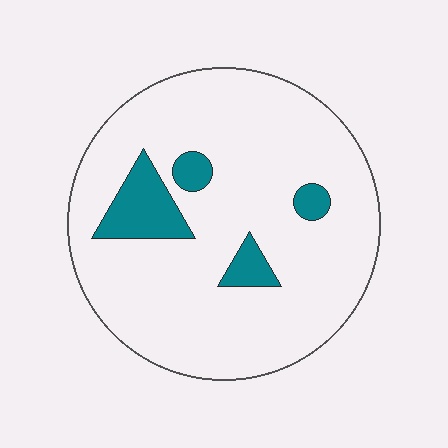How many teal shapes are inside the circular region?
4.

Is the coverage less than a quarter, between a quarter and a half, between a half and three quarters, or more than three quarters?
Less than a quarter.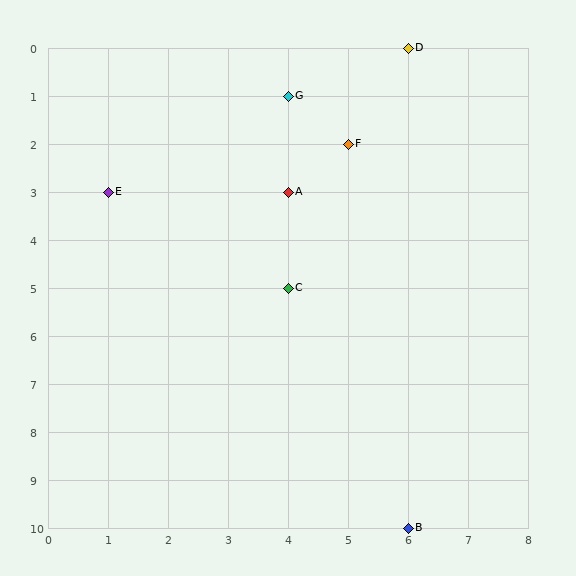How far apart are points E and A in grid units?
Points E and A are 3 columns apart.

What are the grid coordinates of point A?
Point A is at grid coordinates (4, 3).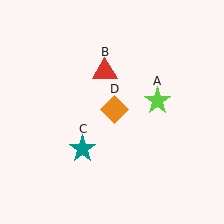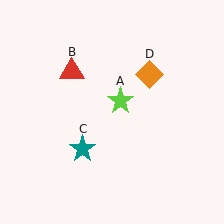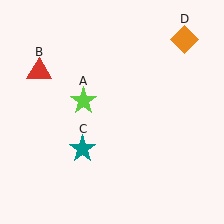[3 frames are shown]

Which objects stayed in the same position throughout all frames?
Teal star (object C) remained stationary.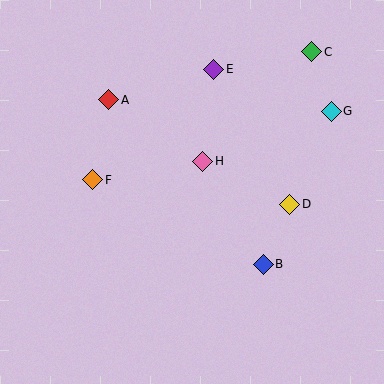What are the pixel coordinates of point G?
Point G is at (331, 111).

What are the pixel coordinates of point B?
Point B is at (263, 264).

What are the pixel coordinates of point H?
Point H is at (203, 161).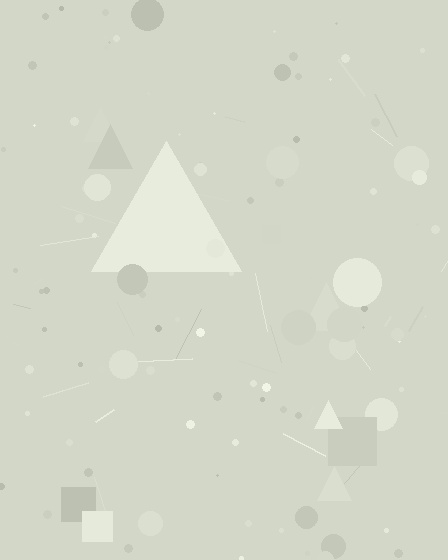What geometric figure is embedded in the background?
A triangle is embedded in the background.